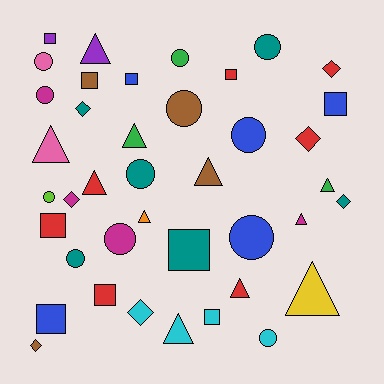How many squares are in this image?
There are 10 squares.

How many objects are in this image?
There are 40 objects.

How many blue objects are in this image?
There are 5 blue objects.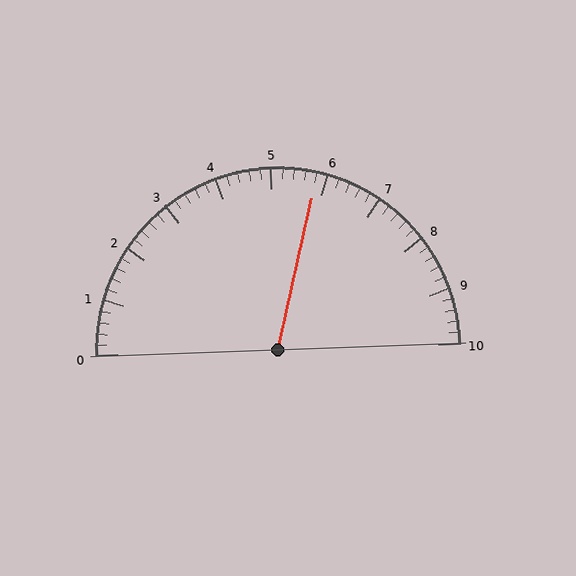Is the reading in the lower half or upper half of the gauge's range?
The reading is in the upper half of the range (0 to 10).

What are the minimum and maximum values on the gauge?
The gauge ranges from 0 to 10.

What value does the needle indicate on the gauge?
The needle indicates approximately 5.8.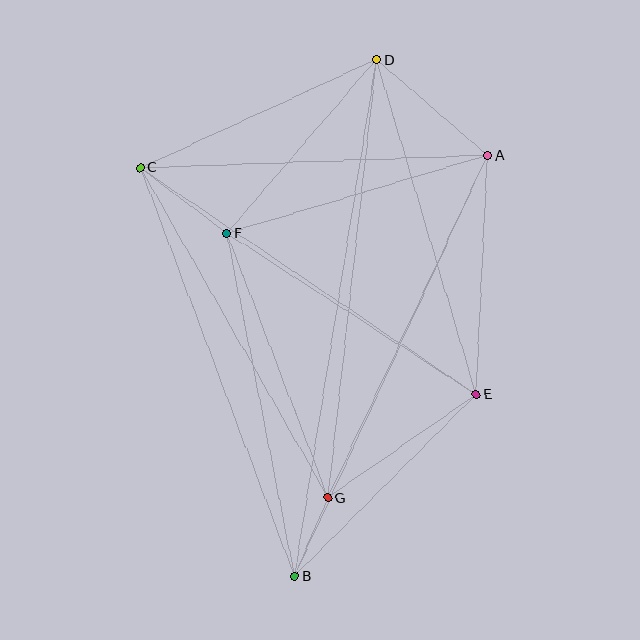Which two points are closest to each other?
Points B and G are closest to each other.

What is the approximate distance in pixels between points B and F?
The distance between B and F is approximately 350 pixels.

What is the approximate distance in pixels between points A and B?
The distance between A and B is approximately 463 pixels.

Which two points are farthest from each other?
Points B and D are farthest from each other.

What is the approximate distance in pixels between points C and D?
The distance between C and D is approximately 260 pixels.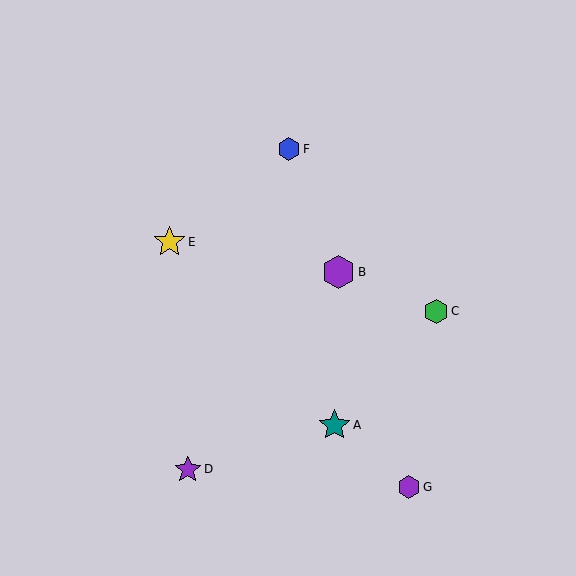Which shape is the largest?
The purple hexagon (labeled B) is the largest.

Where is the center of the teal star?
The center of the teal star is at (334, 425).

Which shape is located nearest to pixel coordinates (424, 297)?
The green hexagon (labeled C) at (436, 311) is nearest to that location.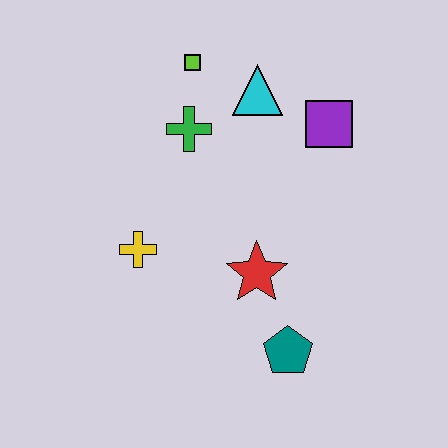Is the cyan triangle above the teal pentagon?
Yes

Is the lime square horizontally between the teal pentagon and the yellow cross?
Yes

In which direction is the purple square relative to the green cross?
The purple square is to the right of the green cross.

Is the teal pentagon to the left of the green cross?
No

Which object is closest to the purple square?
The cyan triangle is closest to the purple square.